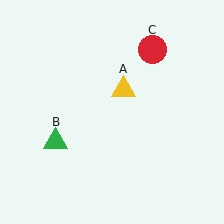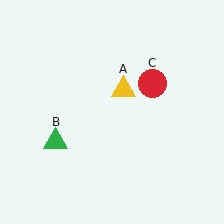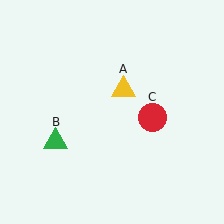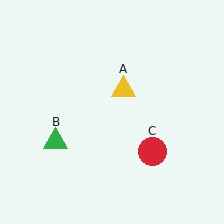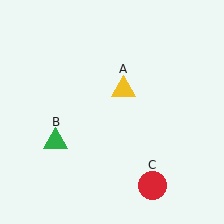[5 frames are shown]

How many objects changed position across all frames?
1 object changed position: red circle (object C).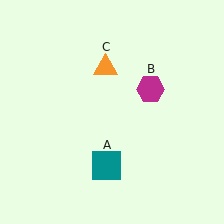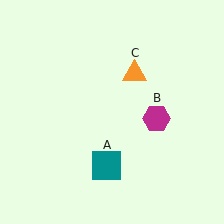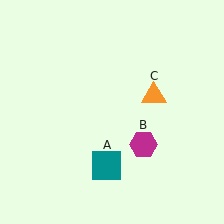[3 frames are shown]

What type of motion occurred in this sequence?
The magenta hexagon (object B), orange triangle (object C) rotated clockwise around the center of the scene.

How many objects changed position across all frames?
2 objects changed position: magenta hexagon (object B), orange triangle (object C).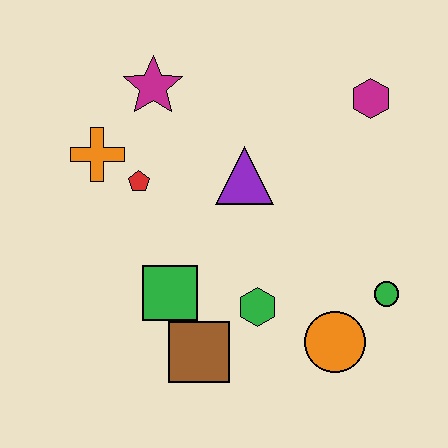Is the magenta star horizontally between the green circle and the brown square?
No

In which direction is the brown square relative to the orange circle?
The brown square is to the left of the orange circle.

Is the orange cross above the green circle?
Yes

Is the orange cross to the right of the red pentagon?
No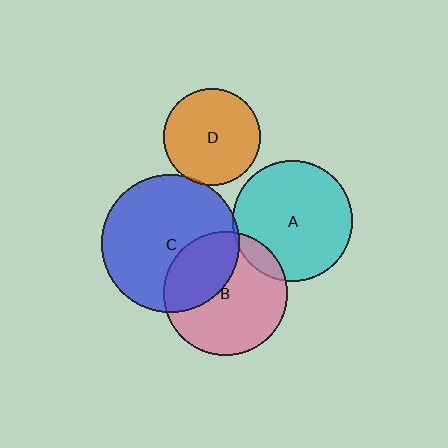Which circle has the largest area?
Circle C (blue).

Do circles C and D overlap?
Yes.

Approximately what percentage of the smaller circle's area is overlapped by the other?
Approximately 5%.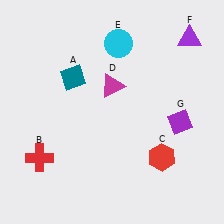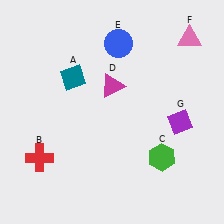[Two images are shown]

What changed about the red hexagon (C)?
In Image 1, C is red. In Image 2, it changed to green.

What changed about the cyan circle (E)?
In Image 1, E is cyan. In Image 2, it changed to blue.